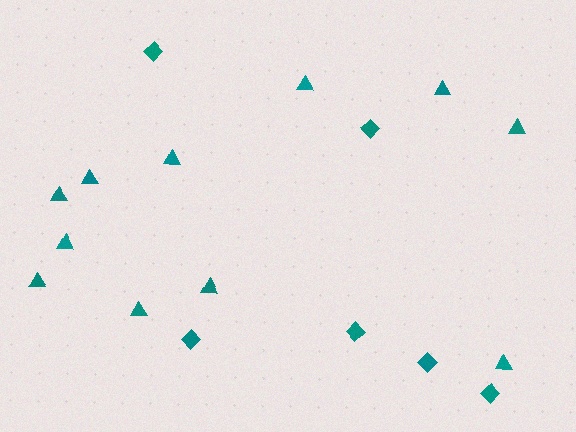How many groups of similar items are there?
There are 2 groups: one group of diamonds (6) and one group of triangles (11).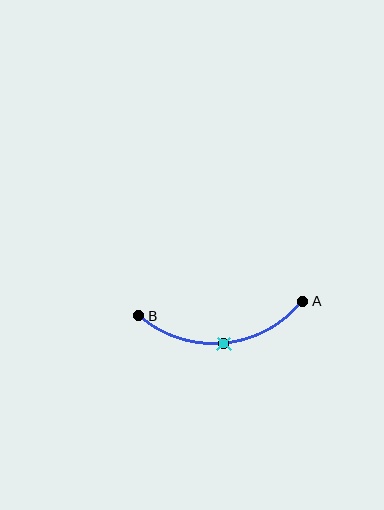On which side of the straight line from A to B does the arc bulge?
The arc bulges below the straight line connecting A and B.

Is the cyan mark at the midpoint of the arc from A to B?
Yes. The cyan mark lies on the arc at equal arc-length from both A and B — it is the arc midpoint.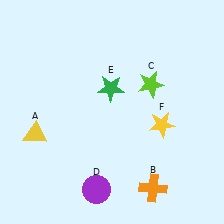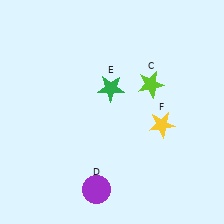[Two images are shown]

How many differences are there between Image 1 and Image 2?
There are 2 differences between the two images.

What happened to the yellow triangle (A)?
The yellow triangle (A) was removed in Image 2. It was in the bottom-left area of Image 1.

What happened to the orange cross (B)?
The orange cross (B) was removed in Image 2. It was in the bottom-right area of Image 1.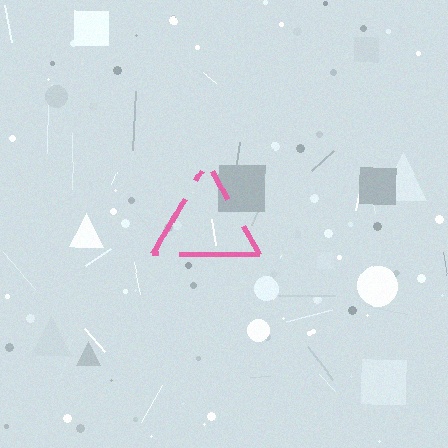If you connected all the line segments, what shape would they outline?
They would outline a triangle.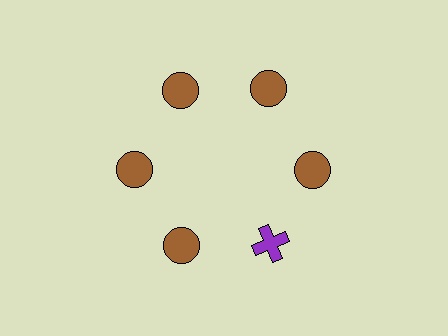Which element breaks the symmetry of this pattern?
The purple cross at roughly the 5 o'clock position breaks the symmetry. All other shapes are brown circles.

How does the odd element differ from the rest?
It differs in both color (purple instead of brown) and shape (cross instead of circle).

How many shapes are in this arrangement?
There are 6 shapes arranged in a ring pattern.